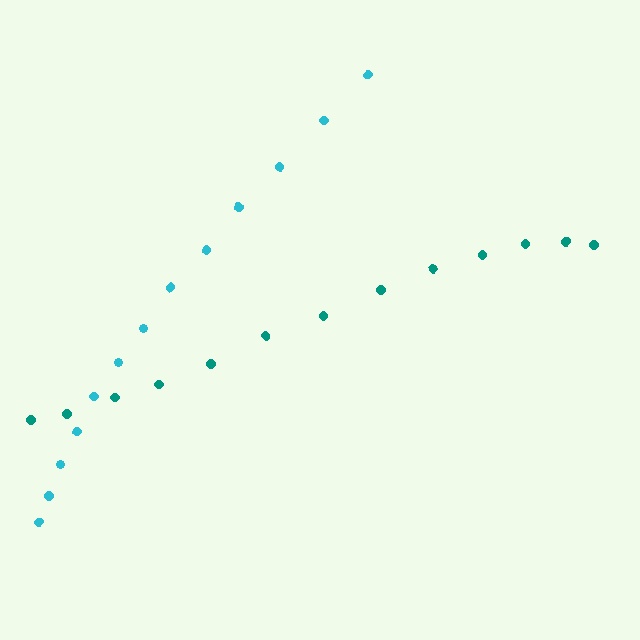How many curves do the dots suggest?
There are 2 distinct paths.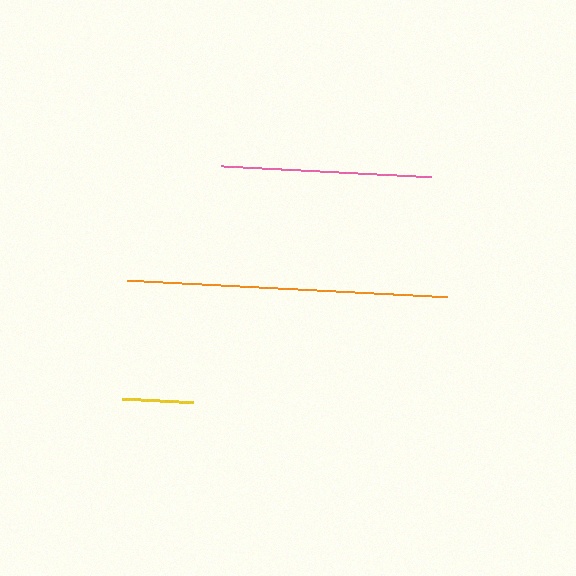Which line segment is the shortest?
The yellow line is the shortest at approximately 71 pixels.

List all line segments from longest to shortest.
From longest to shortest: orange, pink, yellow.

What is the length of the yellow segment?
The yellow segment is approximately 71 pixels long.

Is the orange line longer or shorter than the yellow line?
The orange line is longer than the yellow line.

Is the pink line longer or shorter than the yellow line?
The pink line is longer than the yellow line.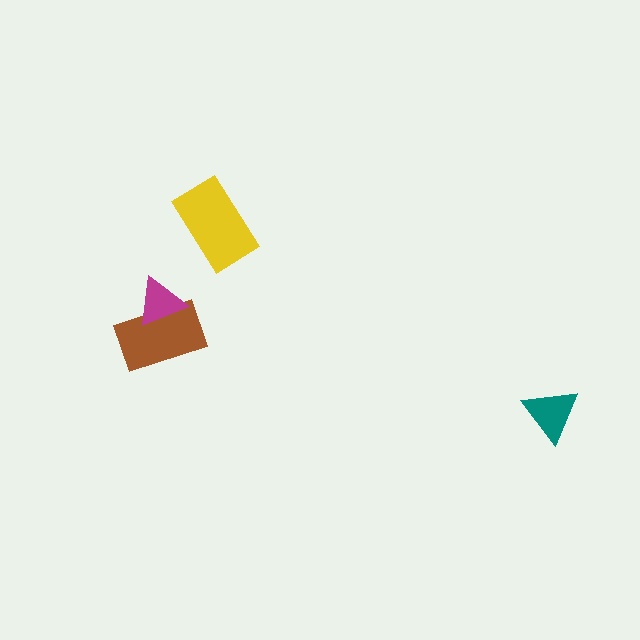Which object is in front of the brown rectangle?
The magenta triangle is in front of the brown rectangle.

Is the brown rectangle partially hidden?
Yes, it is partially covered by another shape.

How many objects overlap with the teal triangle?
0 objects overlap with the teal triangle.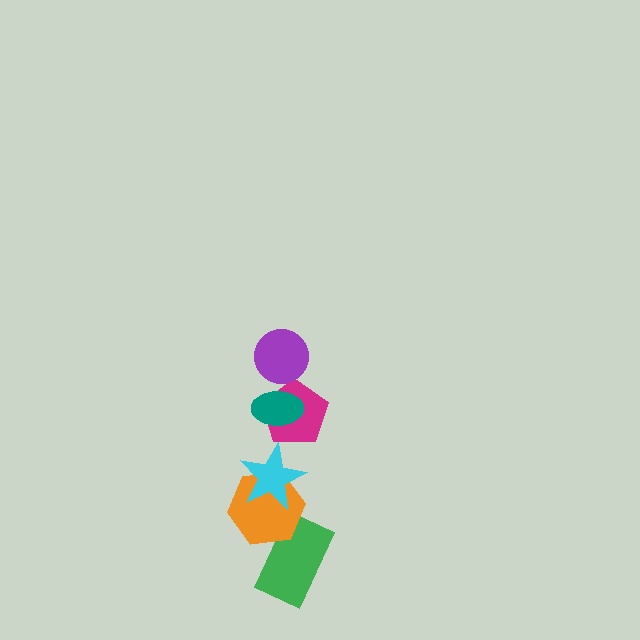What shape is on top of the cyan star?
The magenta pentagon is on top of the cyan star.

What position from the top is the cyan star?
The cyan star is 4th from the top.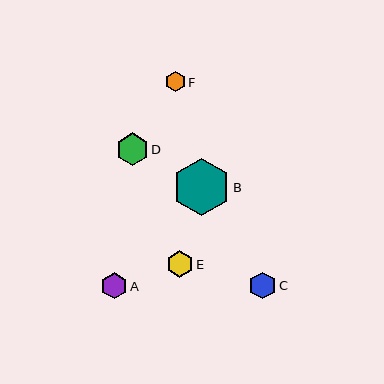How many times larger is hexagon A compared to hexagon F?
Hexagon A is approximately 1.3 times the size of hexagon F.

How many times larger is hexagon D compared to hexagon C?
Hexagon D is approximately 1.2 times the size of hexagon C.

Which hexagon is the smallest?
Hexagon F is the smallest with a size of approximately 20 pixels.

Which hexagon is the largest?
Hexagon B is the largest with a size of approximately 57 pixels.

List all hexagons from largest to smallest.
From largest to smallest: B, D, E, C, A, F.